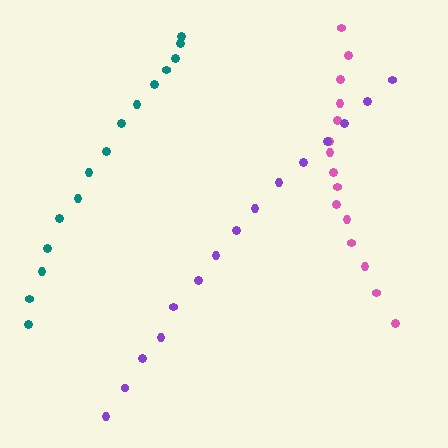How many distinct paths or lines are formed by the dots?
There are 3 distinct paths.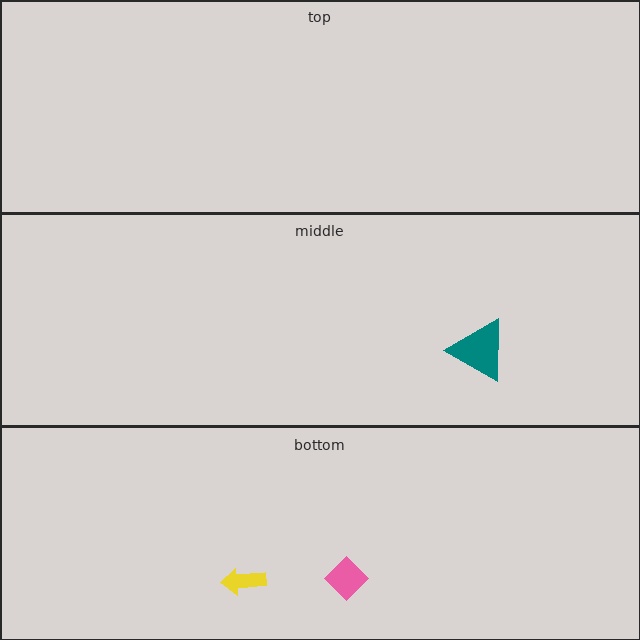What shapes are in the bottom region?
The yellow arrow, the pink diamond.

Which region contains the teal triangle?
The middle region.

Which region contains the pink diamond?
The bottom region.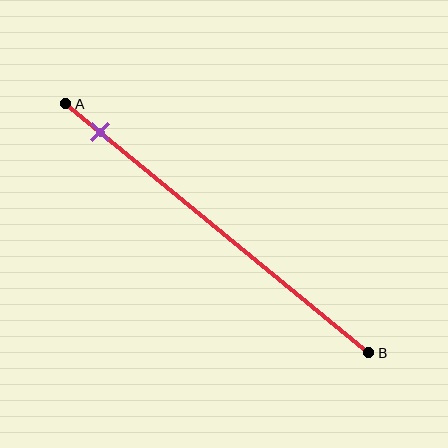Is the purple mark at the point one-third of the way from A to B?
No, the mark is at about 10% from A, not at the 33% one-third point.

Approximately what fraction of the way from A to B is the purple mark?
The purple mark is approximately 10% of the way from A to B.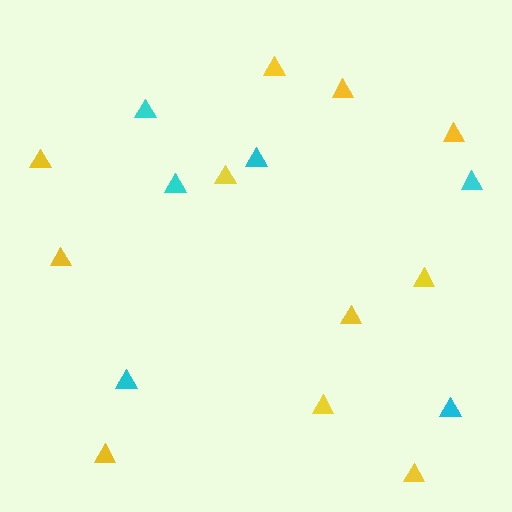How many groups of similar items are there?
There are 2 groups: one group of cyan triangles (6) and one group of yellow triangles (11).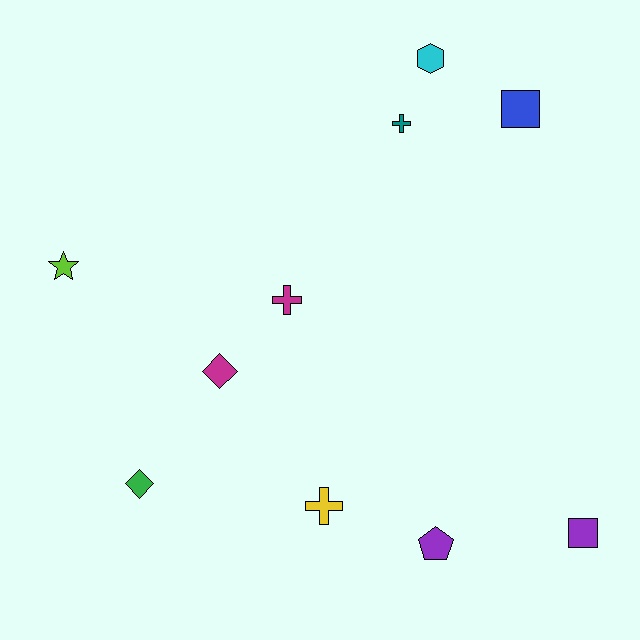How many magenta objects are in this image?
There are 2 magenta objects.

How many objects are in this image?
There are 10 objects.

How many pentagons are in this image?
There is 1 pentagon.